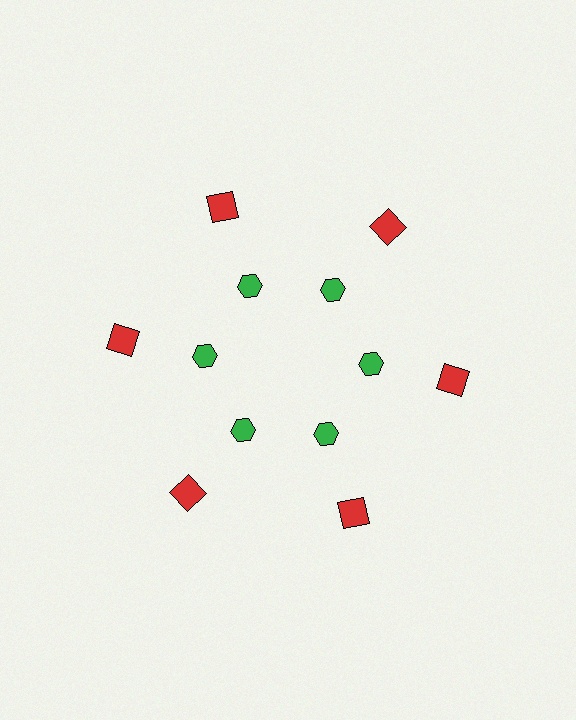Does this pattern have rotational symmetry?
Yes, this pattern has 6-fold rotational symmetry. It looks the same after rotating 60 degrees around the center.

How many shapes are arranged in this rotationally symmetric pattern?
There are 12 shapes, arranged in 6 groups of 2.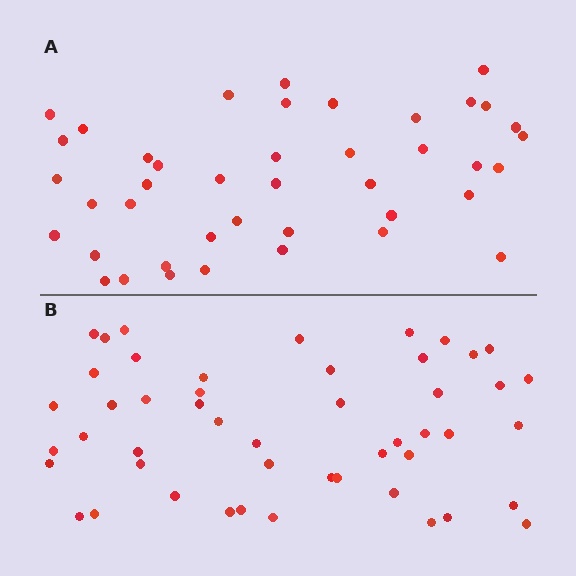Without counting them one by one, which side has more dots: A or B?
Region B (the bottom region) has more dots.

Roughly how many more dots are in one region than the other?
Region B has roughly 8 or so more dots than region A.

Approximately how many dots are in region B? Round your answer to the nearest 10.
About 50 dots. (The exact count is 49, which rounds to 50.)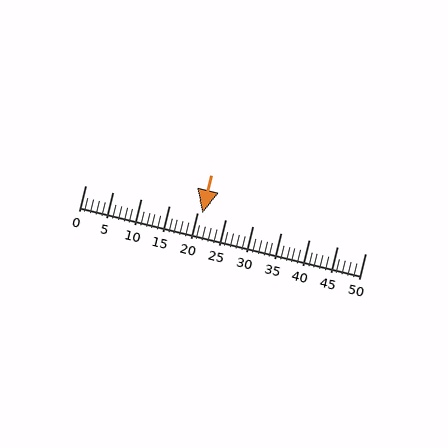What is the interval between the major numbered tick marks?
The major tick marks are spaced 5 units apart.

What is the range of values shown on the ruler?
The ruler shows values from 0 to 50.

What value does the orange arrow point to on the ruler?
The orange arrow points to approximately 21.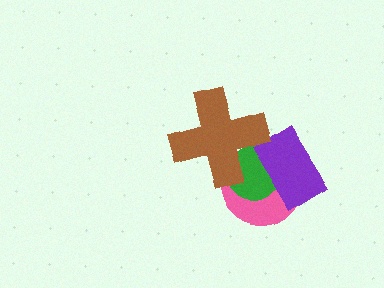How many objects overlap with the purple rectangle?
2 objects overlap with the purple rectangle.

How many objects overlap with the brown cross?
2 objects overlap with the brown cross.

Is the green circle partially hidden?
Yes, it is partially covered by another shape.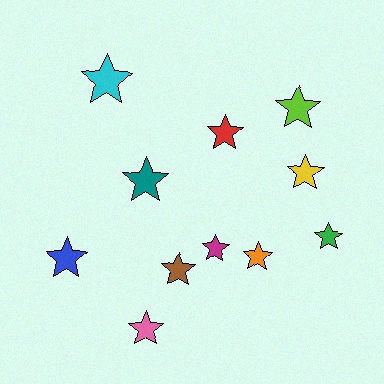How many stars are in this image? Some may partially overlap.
There are 11 stars.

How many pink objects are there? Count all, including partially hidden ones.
There is 1 pink object.